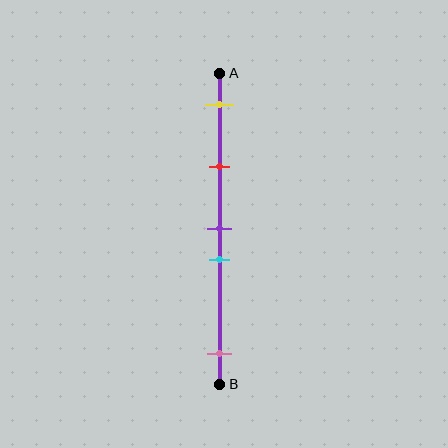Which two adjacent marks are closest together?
The purple and cyan marks are the closest adjacent pair.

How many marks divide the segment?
There are 5 marks dividing the segment.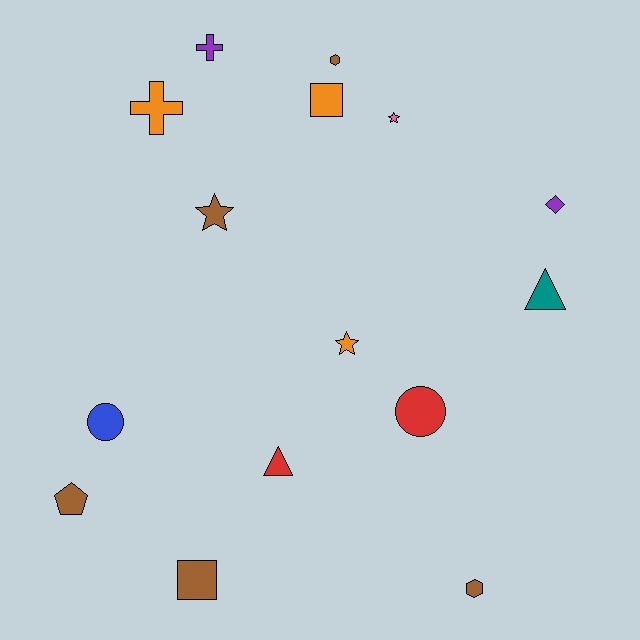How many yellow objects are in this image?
There are no yellow objects.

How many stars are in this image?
There are 3 stars.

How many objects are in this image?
There are 15 objects.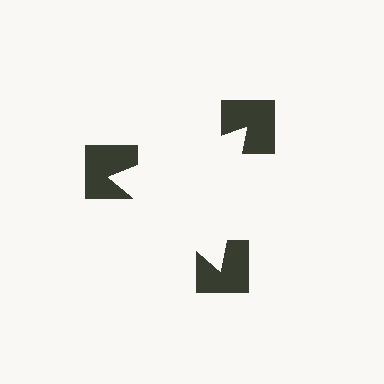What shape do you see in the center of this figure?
An illusory triangle — its edges are inferred from the aligned wedge cuts in the notched squares, not physically drawn.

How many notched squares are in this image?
There are 3 — one at each vertex of the illusory triangle.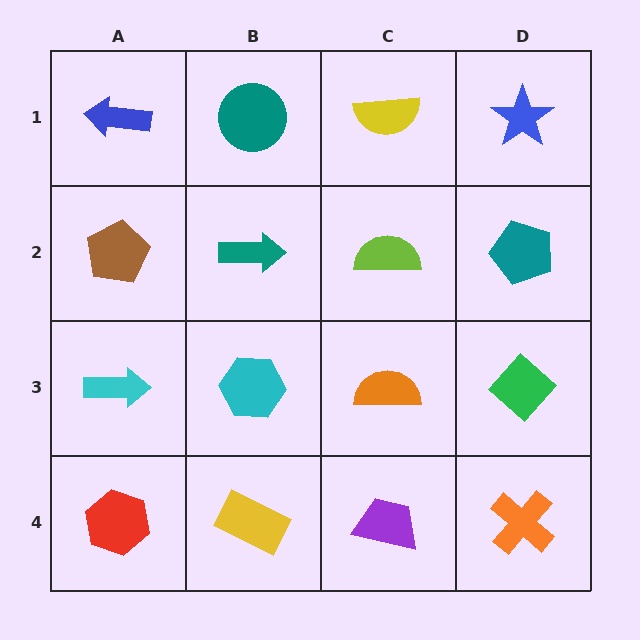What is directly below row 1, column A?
A brown pentagon.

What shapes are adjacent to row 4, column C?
An orange semicircle (row 3, column C), a yellow rectangle (row 4, column B), an orange cross (row 4, column D).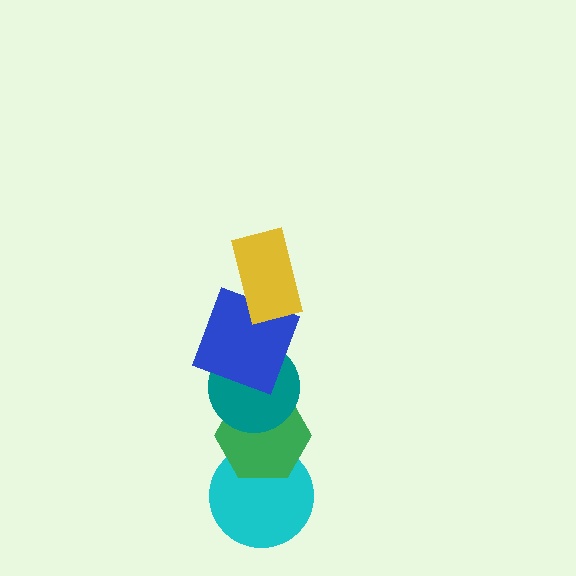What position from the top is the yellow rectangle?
The yellow rectangle is 1st from the top.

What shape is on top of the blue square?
The yellow rectangle is on top of the blue square.